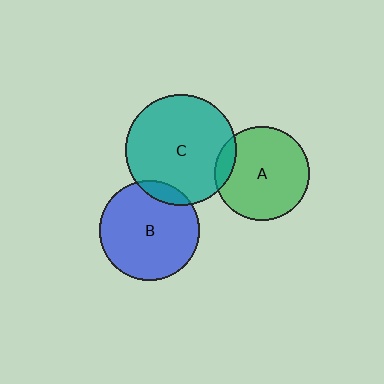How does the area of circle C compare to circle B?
Approximately 1.2 times.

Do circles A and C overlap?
Yes.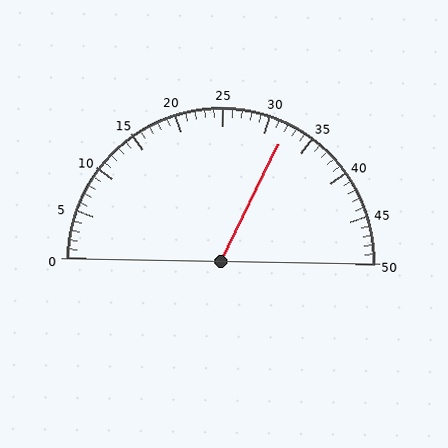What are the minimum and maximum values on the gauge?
The gauge ranges from 0 to 50.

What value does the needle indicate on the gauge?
The needle indicates approximately 32.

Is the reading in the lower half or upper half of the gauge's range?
The reading is in the upper half of the range (0 to 50).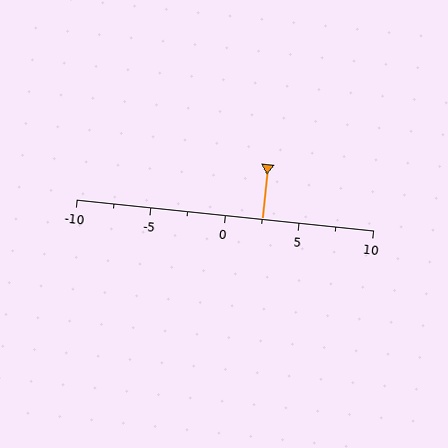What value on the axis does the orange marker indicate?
The marker indicates approximately 2.5.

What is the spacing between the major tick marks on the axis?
The major ticks are spaced 5 apart.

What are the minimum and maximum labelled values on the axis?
The axis runs from -10 to 10.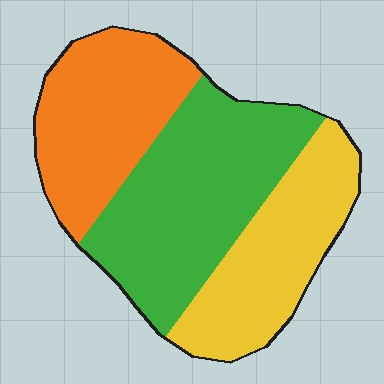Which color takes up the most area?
Green, at roughly 40%.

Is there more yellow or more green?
Green.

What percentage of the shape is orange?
Orange covers 30% of the shape.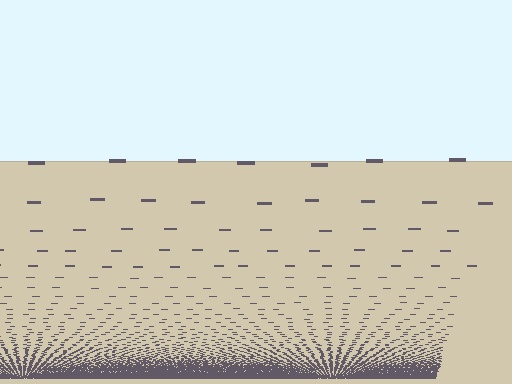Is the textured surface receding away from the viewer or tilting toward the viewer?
The surface appears to tilt toward the viewer. Texture elements get larger and sparser toward the top.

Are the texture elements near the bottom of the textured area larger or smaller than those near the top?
Smaller. The gradient is inverted — elements near the bottom are smaller and denser.